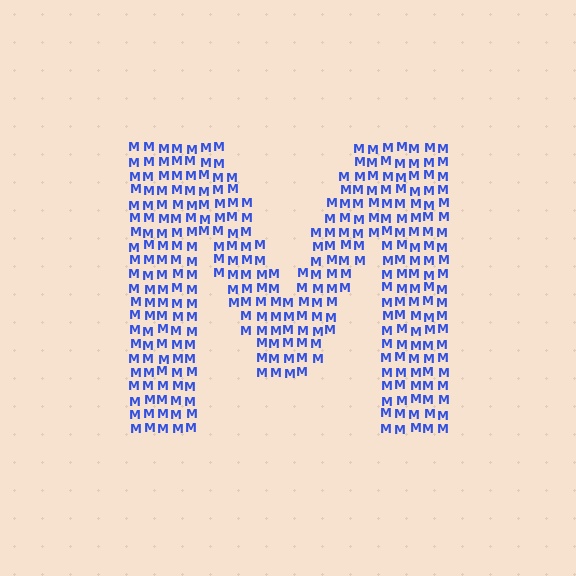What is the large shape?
The large shape is the letter M.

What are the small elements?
The small elements are letter M's.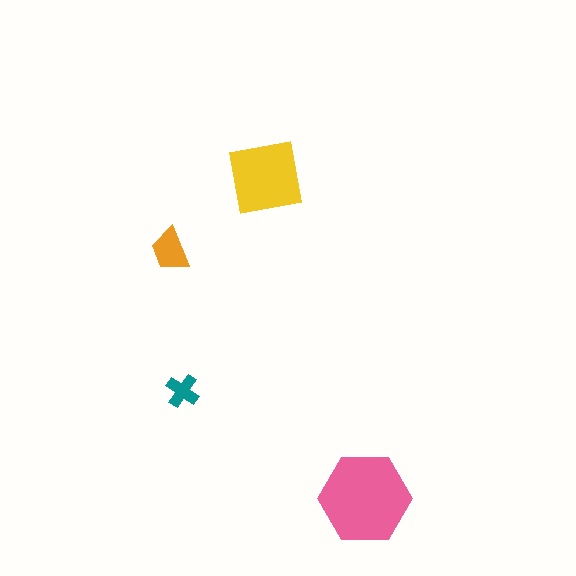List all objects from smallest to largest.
The teal cross, the orange trapezoid, the yellow square, the pink hexagon.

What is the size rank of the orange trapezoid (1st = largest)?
3rd.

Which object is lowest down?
The pink hexagon is bottommost.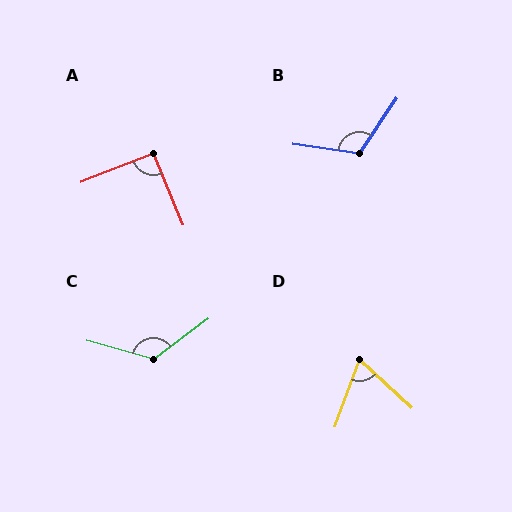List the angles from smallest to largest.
D (67°), A (91°), B (115°), C (128°).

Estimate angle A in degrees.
Approximately 91 degrees.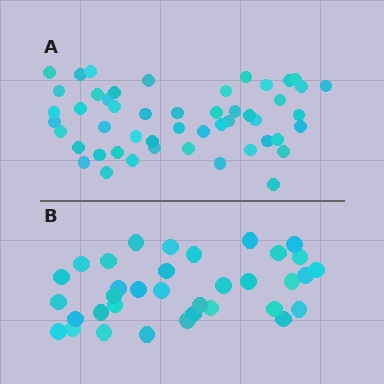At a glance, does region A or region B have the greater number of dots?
Region A (the top region) has more dots.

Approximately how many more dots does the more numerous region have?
Region A has approximately 15 more dots than region B.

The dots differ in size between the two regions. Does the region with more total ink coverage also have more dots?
No. Region B has more total ink coverage because its dots are larger, but region A actually contains more individual dots. Total area can be misleading — the number of items is what matters here.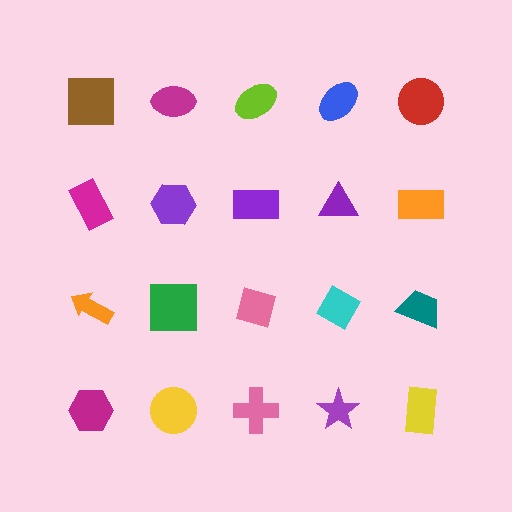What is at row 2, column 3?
A purple rectangle.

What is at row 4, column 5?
A yellow rectangle.